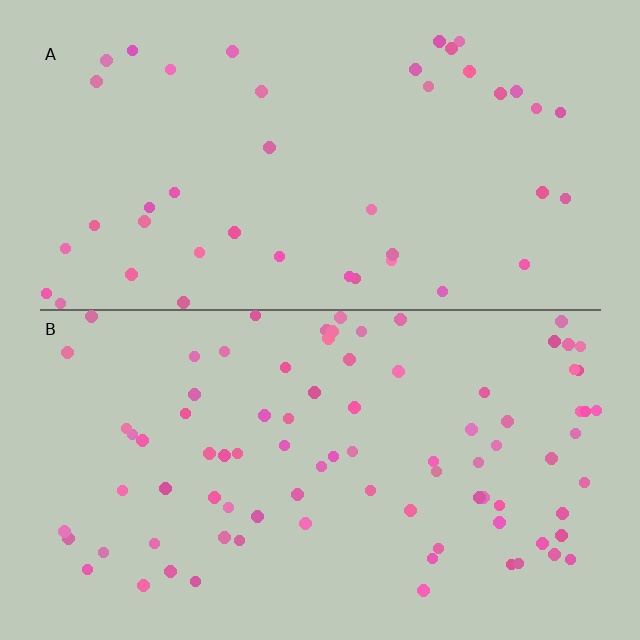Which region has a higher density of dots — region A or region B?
B (the bottom).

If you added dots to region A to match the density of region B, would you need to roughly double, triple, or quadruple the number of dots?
Approximately double.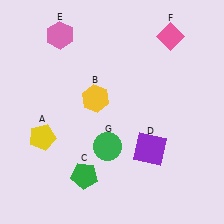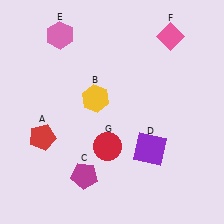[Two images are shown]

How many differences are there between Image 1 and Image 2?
There are 3 differences between the two images.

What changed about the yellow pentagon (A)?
In Image 1, A is yellow. In Image 2, it changed to red.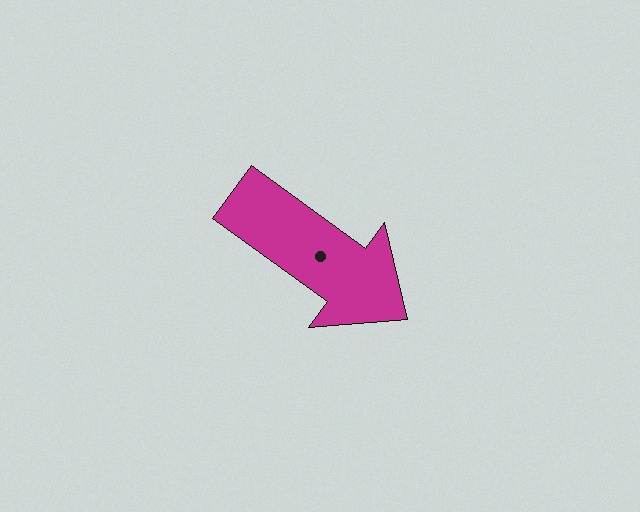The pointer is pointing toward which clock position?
Roughly 4 o'clock.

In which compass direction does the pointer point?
Southeast.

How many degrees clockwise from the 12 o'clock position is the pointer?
Approximately 126 degrees.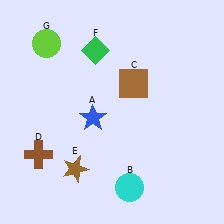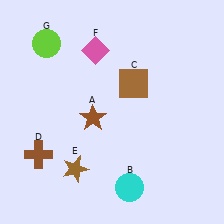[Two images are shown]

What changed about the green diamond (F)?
In Image 1, F is green. In Image 2, it changed to pink.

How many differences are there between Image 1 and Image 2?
There are 2 differences between the two images.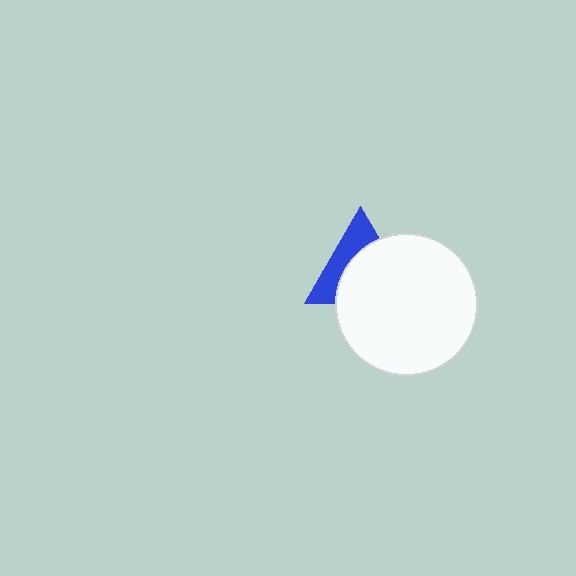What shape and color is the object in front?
The object in front is a white circle.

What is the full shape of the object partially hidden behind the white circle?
The partially hidden object is a blue triangle.